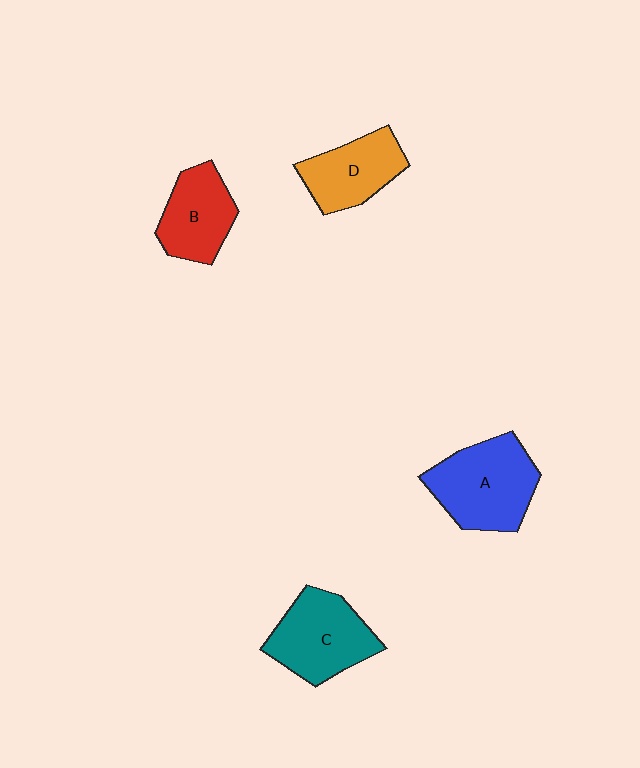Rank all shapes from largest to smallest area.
From largest to smallest: A (blue), C (teal), D (orange), B (red).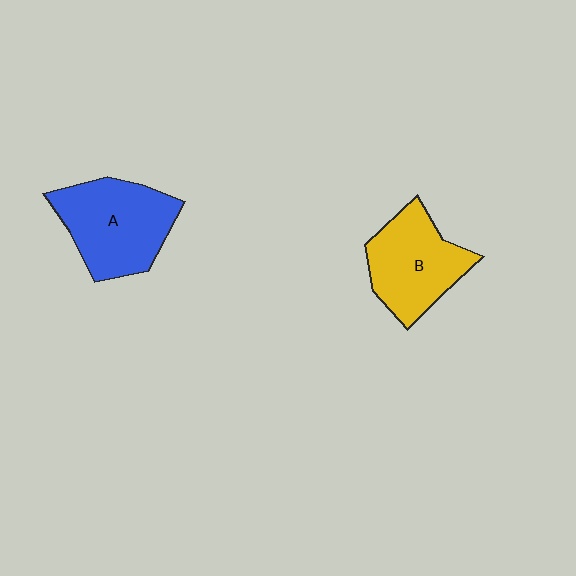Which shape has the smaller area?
Shape B (yellow).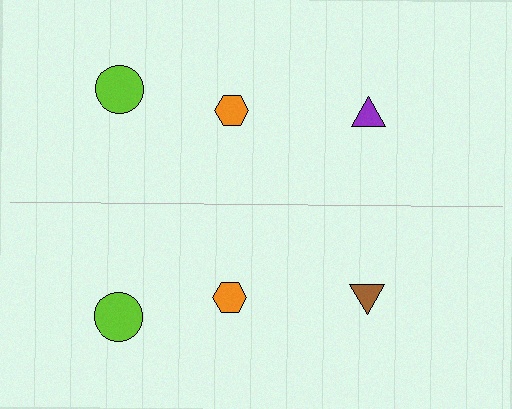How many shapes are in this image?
There are 6 shapes in this image.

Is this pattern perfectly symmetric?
No, the pattern is not perfectly symmetric. The brown triangle on the bottom side breaks the symmetry — its mirror counterpart is purple.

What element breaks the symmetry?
The brown triangle on the bottom side breaks the symmetry — its mirror counterpart is purple.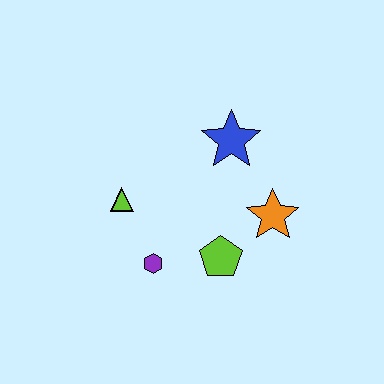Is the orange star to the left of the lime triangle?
No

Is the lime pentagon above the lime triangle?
No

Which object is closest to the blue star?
The orange star is closest to the blue star.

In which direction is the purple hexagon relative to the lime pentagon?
The purple hexagon is to the left of the lime pentagon.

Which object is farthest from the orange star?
The lime triangle is farthest from the orange star.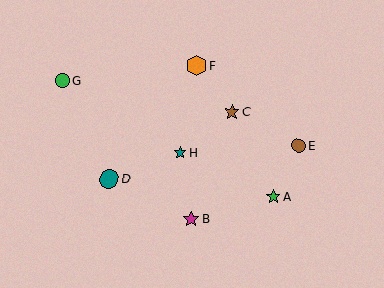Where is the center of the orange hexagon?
The center of the orange hexagon is at (196, 66).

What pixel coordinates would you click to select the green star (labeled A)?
Click at (274, 197) to select the green star A.